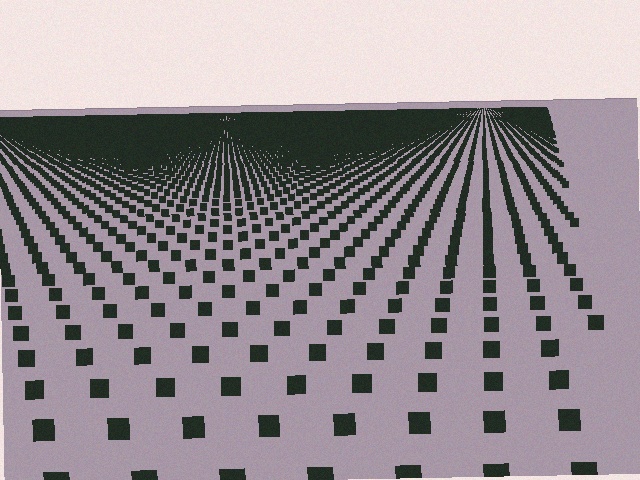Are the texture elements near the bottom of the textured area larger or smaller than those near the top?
Larger. Near the bottom, elements are closer to the viewer and appear at a bigger on-screen size.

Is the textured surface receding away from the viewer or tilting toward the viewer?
The surface is receding away from the viewer. Texture elements get smaller and denser toward the top.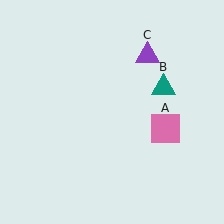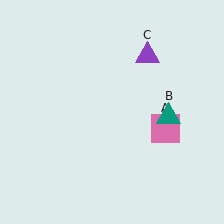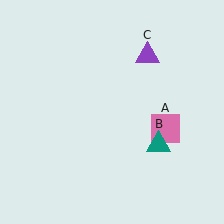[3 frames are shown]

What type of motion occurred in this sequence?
The teal triangle (object B) rotated clockwise around the center of the scene.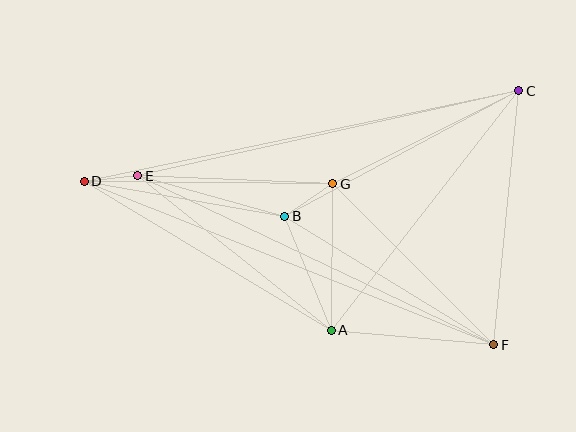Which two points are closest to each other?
Points D and E are closest to each other.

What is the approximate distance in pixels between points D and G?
The distance between D and G is approximately 248 pixels.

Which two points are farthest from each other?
Points C and D are farthest from each other.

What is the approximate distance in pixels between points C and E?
The distance between C and E is approximately 390 pixels.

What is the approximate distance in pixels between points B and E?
The distance between B and E is approximately 152 pixels.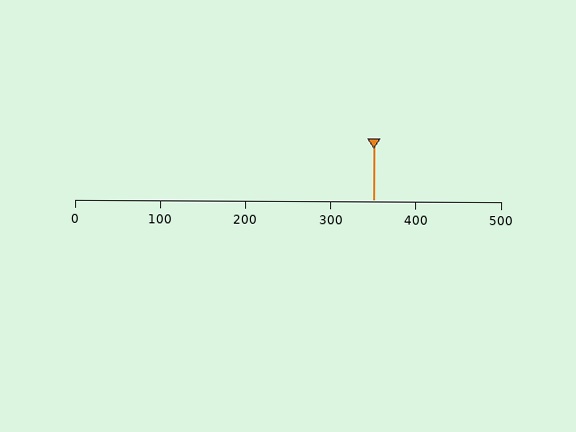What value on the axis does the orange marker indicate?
The marker indicates approximately 350.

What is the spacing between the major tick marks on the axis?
The major ticks are spaced 100 apart.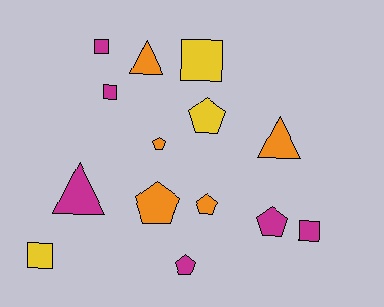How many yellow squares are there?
There are 2 yellow squares.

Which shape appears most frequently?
Pentagon, with 6 objects.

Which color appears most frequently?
Magenta, with 6 objects.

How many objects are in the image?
There are 14 objects.